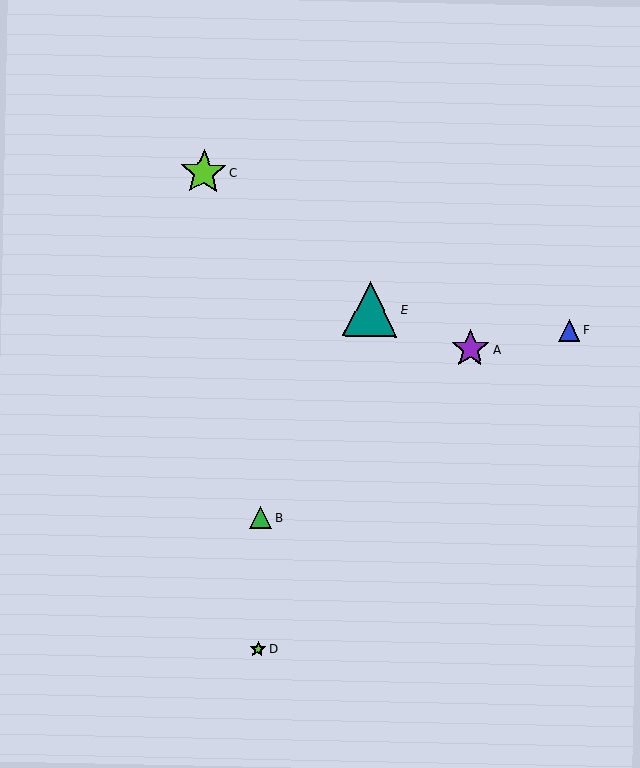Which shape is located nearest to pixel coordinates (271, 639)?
The lime star (labeled D) at (258, 649) is nearest to that location.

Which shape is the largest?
The teal triangle (labeled E) is the largest.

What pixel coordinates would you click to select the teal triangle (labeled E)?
Click at (370, 309) to select the teal triangle E.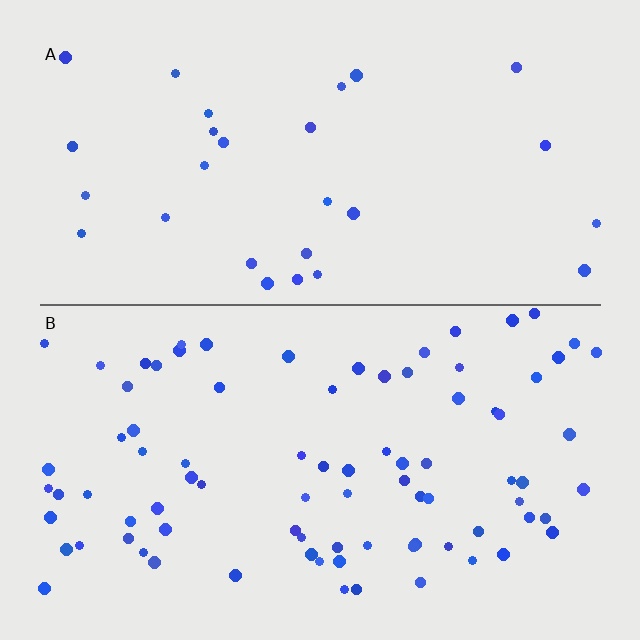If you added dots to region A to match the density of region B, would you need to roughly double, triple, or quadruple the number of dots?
Approximately triple.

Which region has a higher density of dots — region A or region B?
B (the bottom).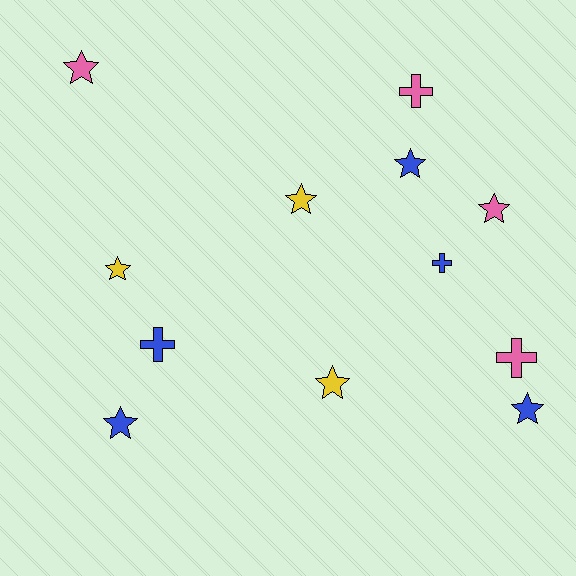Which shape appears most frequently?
Star, with 8 objects.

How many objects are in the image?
There are 12 objects.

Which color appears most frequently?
Blue, with 5 objects.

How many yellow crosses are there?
There are no yellow crosses.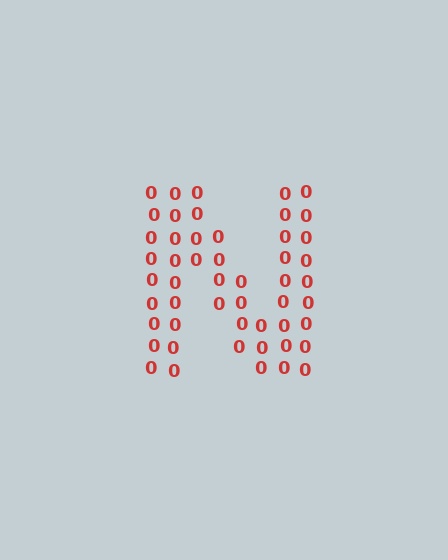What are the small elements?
The small elements are digit 0's.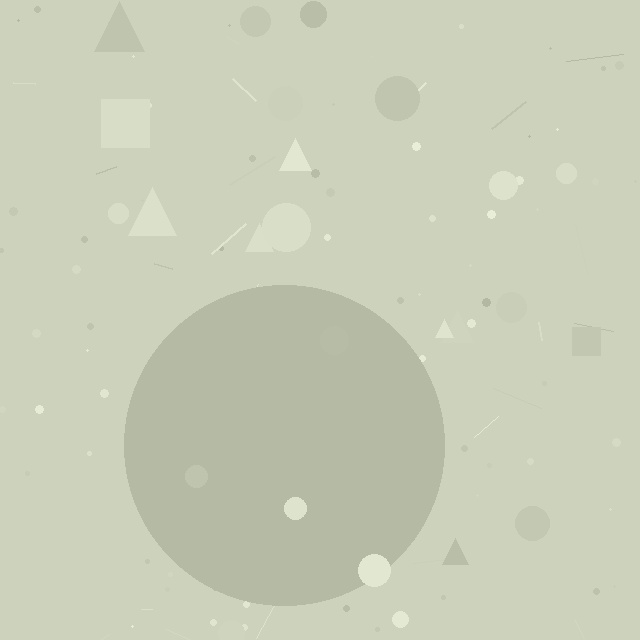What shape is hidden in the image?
A circle is hidden in the image.